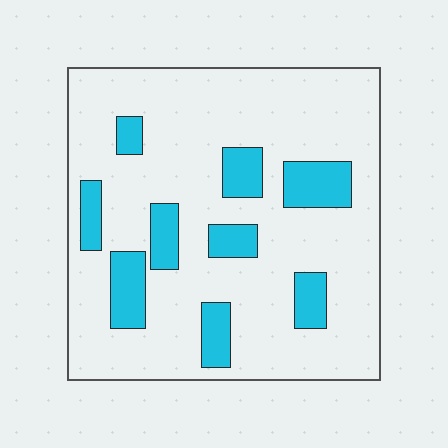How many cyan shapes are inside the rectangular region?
9.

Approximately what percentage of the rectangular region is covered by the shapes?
Approximately 20%.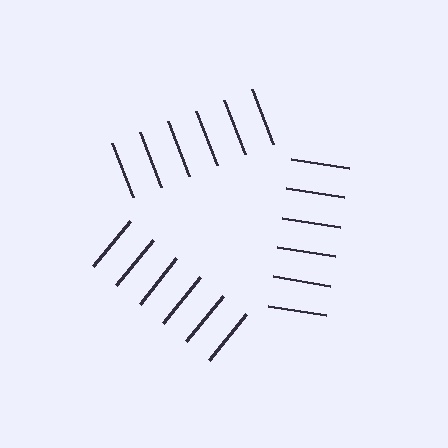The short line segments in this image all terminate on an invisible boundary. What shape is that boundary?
An illusory triangle — the line segments terminate on its edges but no continuous stroke is drawn.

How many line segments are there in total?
18 — 6 along each of the 3 edges.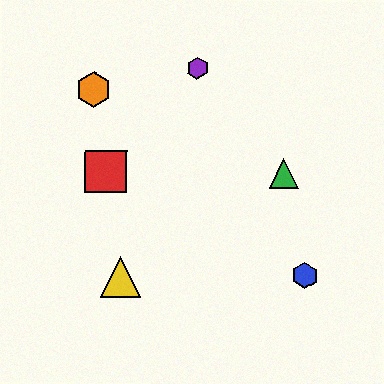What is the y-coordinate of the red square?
The red square is at y≈171.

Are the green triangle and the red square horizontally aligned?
Yes, both are at y≈173.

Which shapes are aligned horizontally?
The red square, the green triangle are aligned horizontally.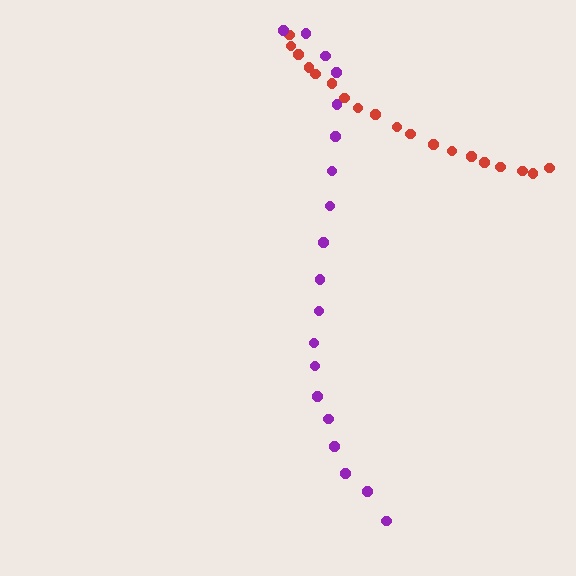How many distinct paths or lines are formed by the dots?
There are 2 distinct paths.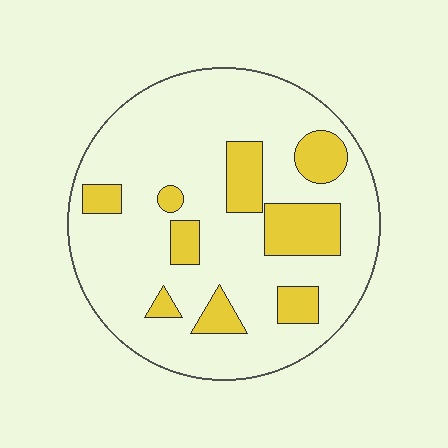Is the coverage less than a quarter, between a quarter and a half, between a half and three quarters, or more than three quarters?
Less than a quarter.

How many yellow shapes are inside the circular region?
9.